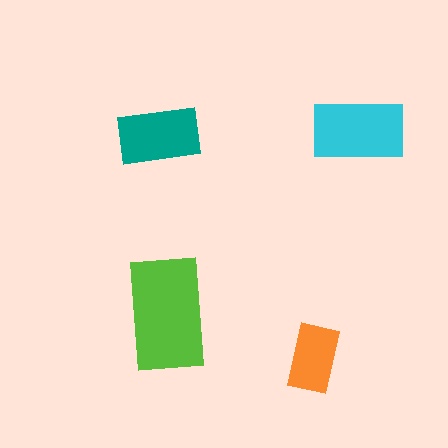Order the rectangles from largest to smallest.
the lime one, the cyan one, the teal one, the orange one.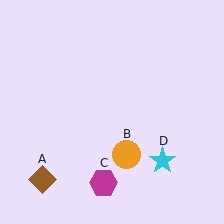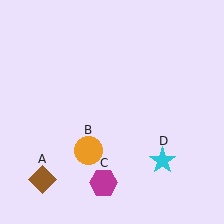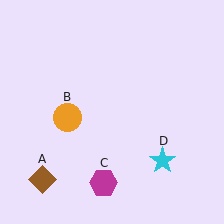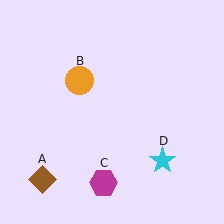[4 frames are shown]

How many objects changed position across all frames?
1 object changed position: orange circle (object B).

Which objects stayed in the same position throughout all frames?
Brown diamond (object A) and magenta hexagon (object C) and cyan star (object D) remained stationary.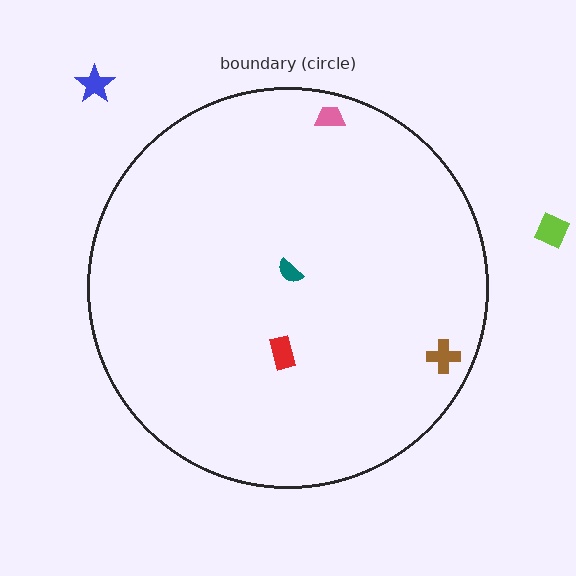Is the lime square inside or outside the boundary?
Outside.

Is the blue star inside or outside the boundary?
Outside.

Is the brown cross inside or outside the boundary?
Inside.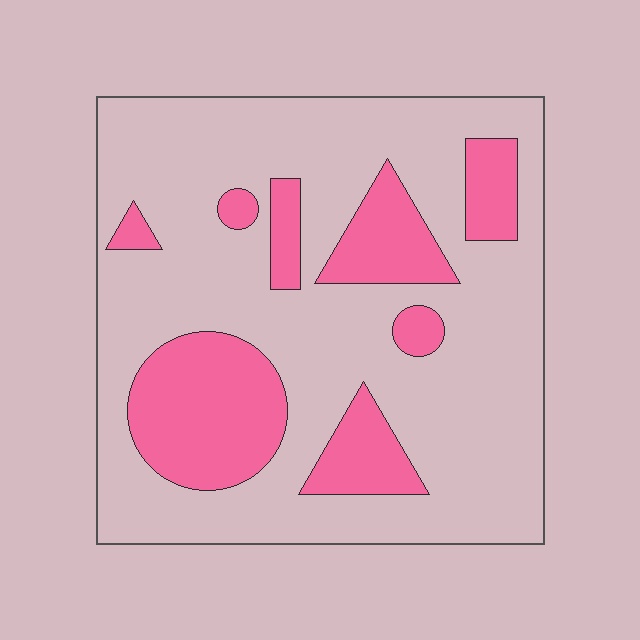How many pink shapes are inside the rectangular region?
8.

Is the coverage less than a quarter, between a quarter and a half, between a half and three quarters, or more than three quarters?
Between a quarter and a half.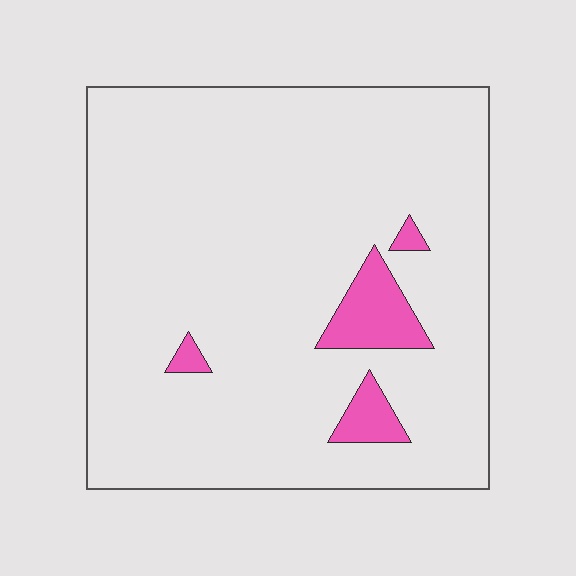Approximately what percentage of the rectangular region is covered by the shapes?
Approximately 5%.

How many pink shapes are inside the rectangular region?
4.